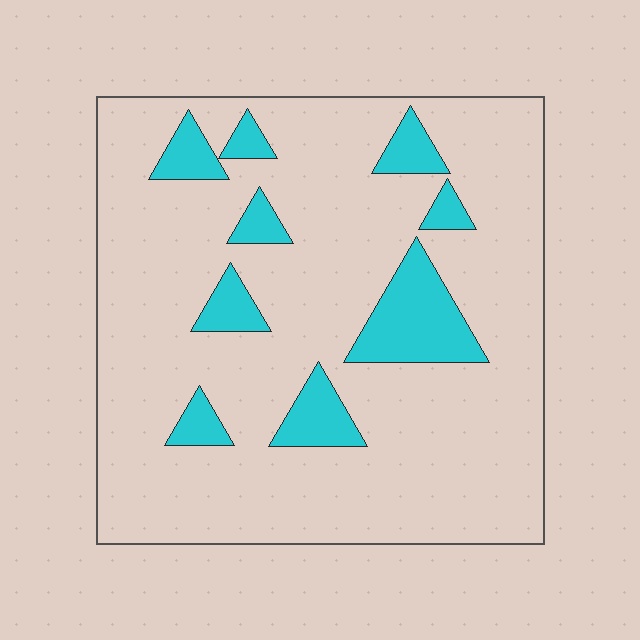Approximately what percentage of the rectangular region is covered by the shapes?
Approximately 15%.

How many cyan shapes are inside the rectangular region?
9.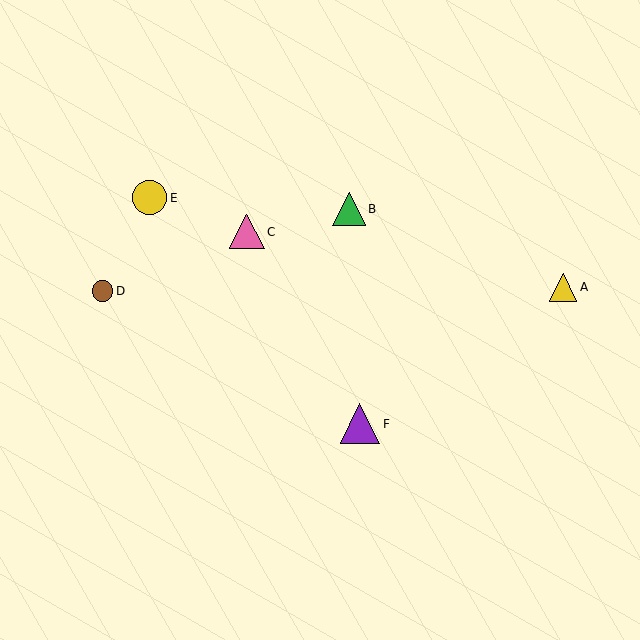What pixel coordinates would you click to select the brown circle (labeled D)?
Click at (102, 291) to select the brown circle D.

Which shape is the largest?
The purple triangle (labeled F) is the largest.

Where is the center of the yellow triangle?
The center of the yellow triangle is at (563, 287).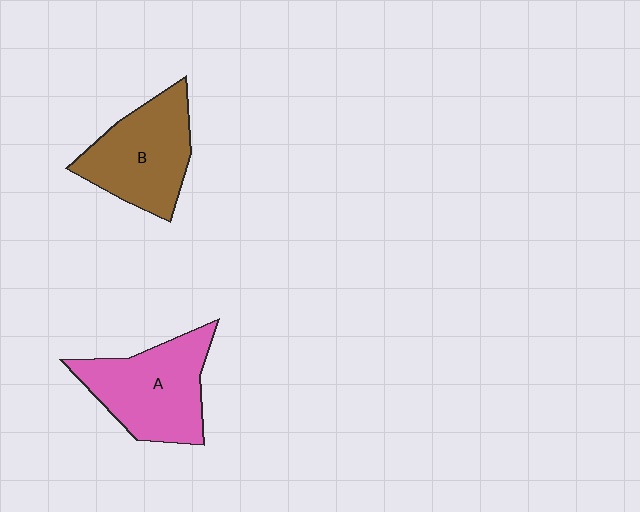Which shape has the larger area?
Shape A (pink).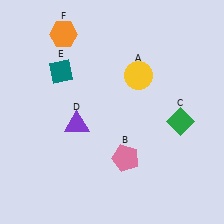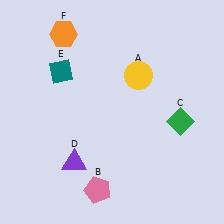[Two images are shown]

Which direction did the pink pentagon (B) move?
The pink pentagon (B) moved down.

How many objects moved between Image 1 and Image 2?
2 objects moved between the two images.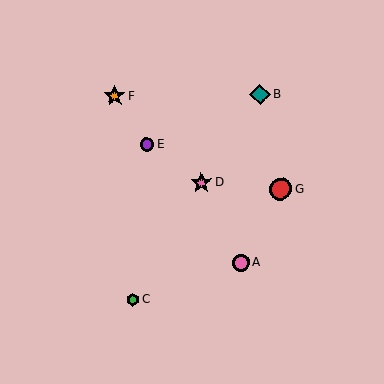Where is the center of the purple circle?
The center of the purple circle is at (147, 145).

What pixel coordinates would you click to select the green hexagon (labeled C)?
Click at (133, 300) to select the green hexagon C.